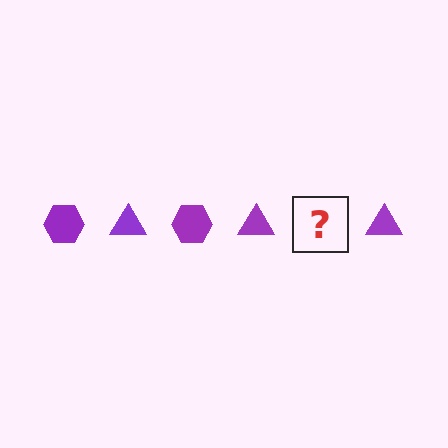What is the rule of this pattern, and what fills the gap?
The rule is that the pattern cycles through hexagon, triangle shapes in purple. The gap should be filled with a purple hexagon.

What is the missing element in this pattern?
The missing element is a purple hexagon.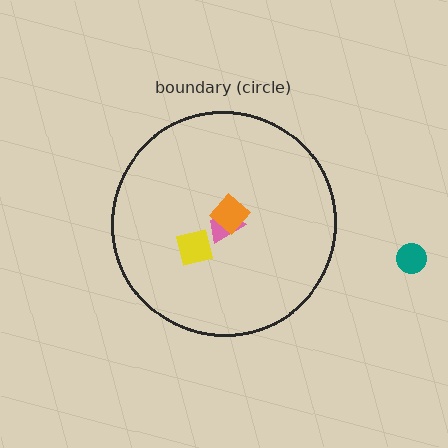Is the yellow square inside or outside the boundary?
Inside.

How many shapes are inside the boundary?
3 inside, 1 outside.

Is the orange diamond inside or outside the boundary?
Inside.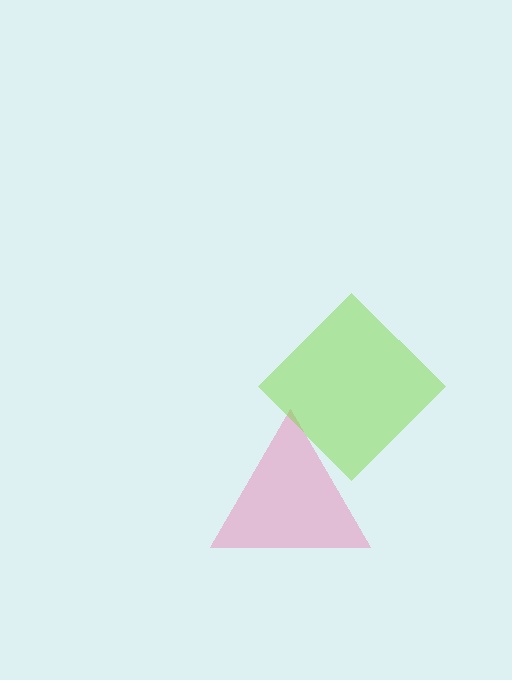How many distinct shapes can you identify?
There are 2 distinct shapes: a pink triangle, a lime diamond.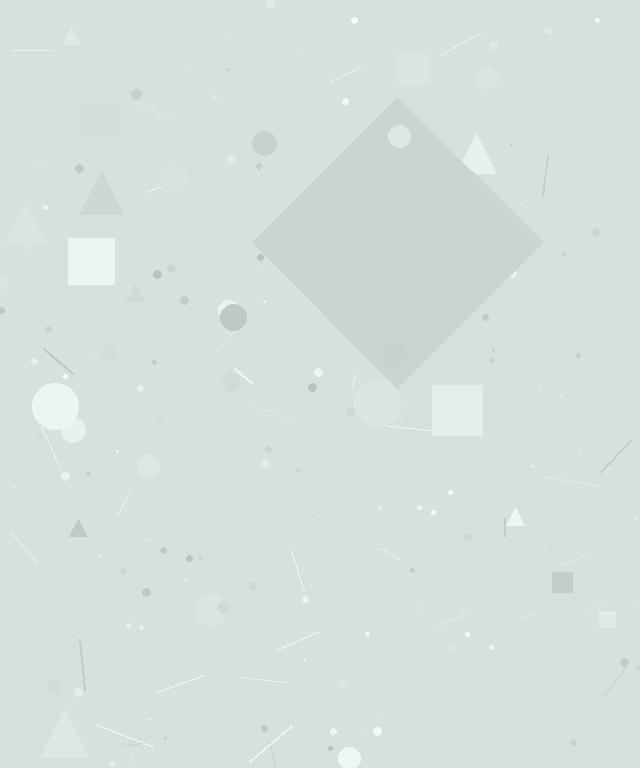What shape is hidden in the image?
A diamond is hidden in the image.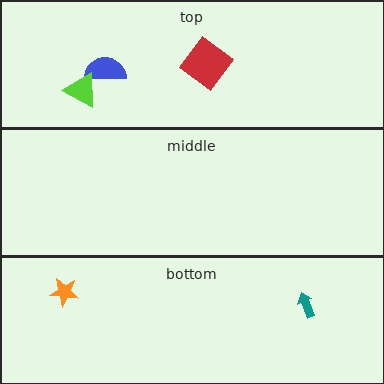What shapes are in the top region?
The blue semicircle, the lime triangle, the red diamond.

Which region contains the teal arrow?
The bottom region.